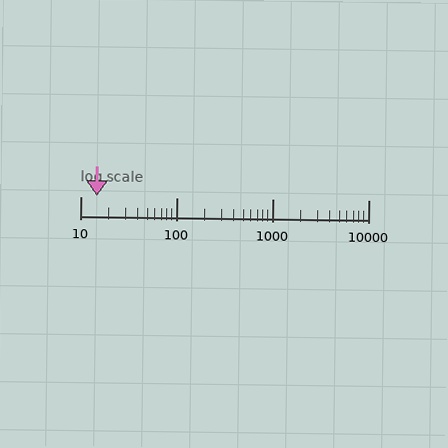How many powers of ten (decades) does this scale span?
The scale spans 3 decades, from 10 to 10000.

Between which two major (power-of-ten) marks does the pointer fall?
The pointer is between 10 and 100.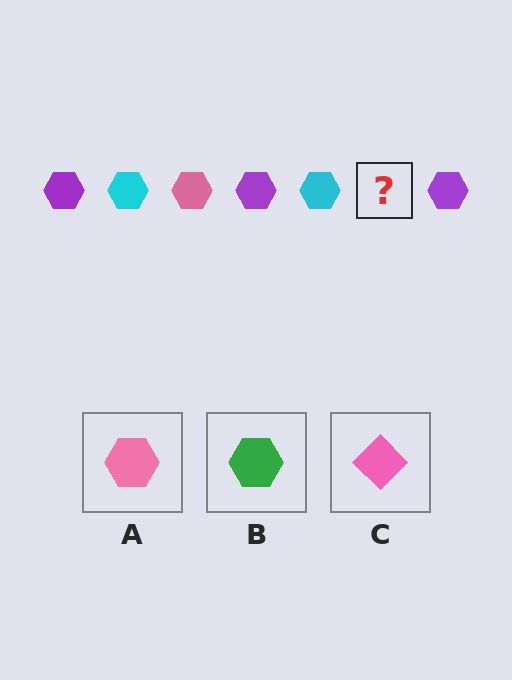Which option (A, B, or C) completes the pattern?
A.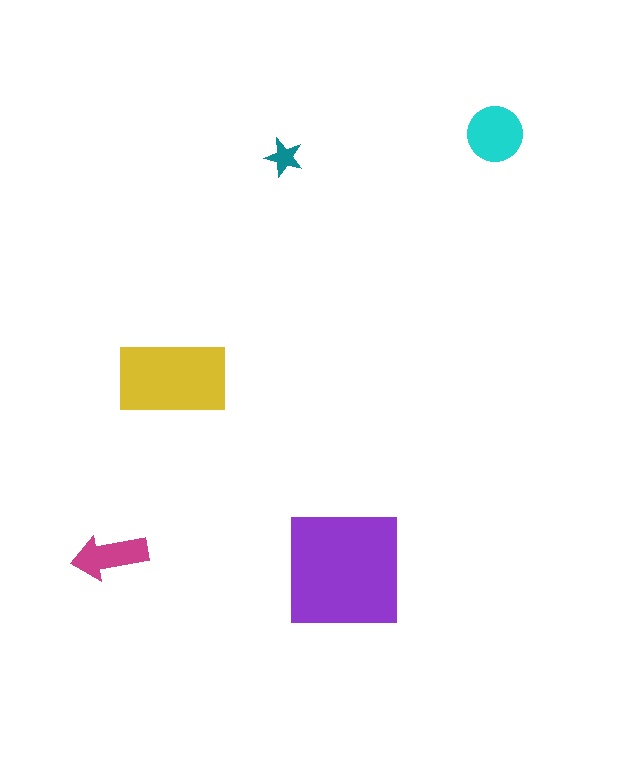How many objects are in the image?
There are 5 objects in the image.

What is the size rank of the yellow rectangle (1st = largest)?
2nd.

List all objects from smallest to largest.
The teal star, the magenta arrow, the cyan circle, the yellow rectangle, the purple square.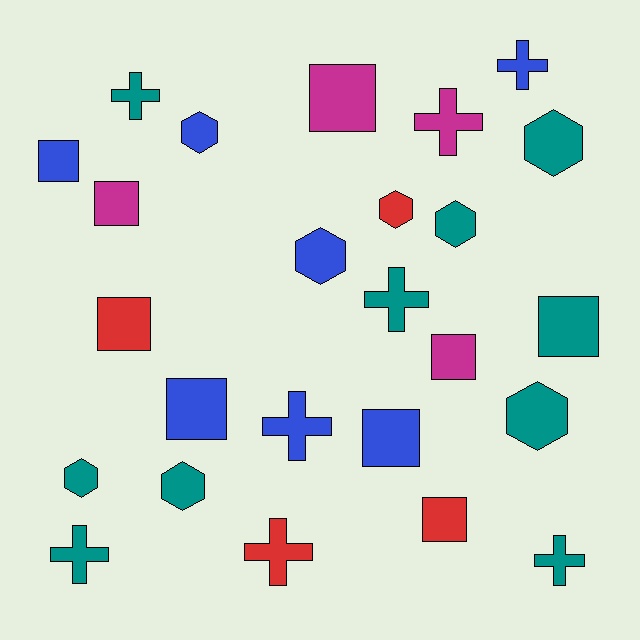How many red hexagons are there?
There is 1 red hexagon.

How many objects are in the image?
There are 25 objects.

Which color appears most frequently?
Teal, with 10 objects.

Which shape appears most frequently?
Square, with 9 objects.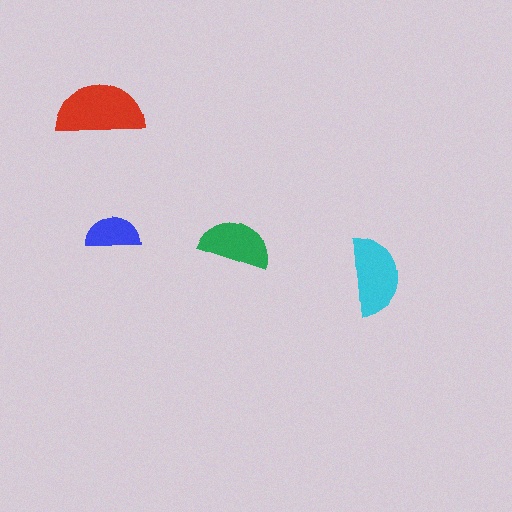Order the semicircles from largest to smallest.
the red one, the cyan one, the green one, the blue one.